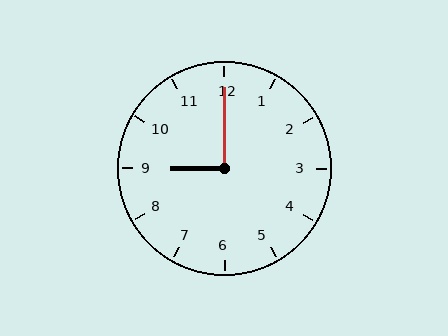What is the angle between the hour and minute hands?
Approximately 90 degrees.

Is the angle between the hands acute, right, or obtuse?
It is right.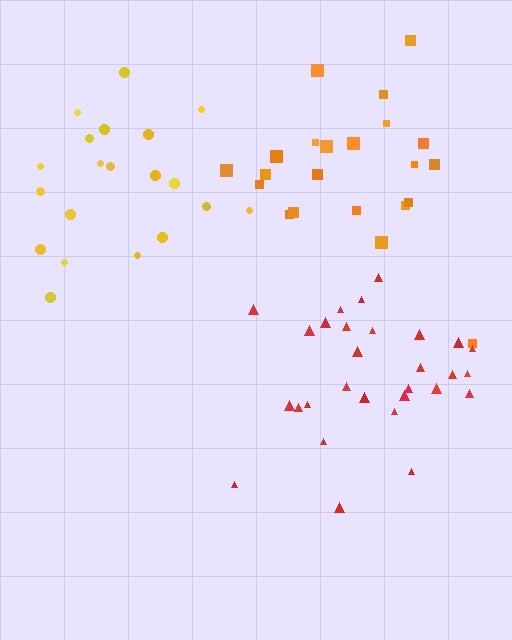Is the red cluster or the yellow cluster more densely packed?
Red.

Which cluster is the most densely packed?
Red.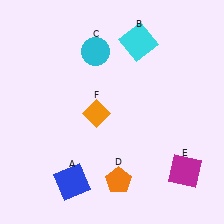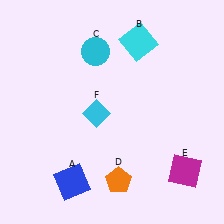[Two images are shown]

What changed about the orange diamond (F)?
In Image 1, F is orange. In Image 2, it changed to cyan.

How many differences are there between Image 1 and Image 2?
There is 1 difference between the two images.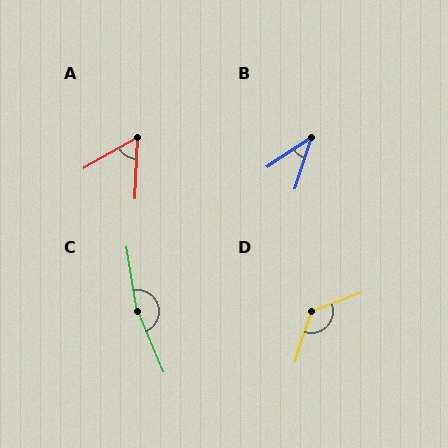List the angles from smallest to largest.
B (39°), A (58°), D (129°), C (166°).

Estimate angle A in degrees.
Approximately 58 degrees.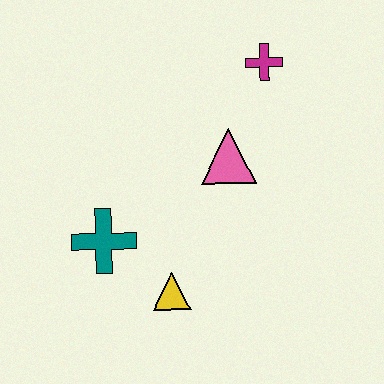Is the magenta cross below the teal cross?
No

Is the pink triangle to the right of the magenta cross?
No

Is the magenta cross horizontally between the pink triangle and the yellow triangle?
No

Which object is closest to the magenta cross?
The pink triangle is closest to the magenta cross.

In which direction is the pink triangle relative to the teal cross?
The pink triangle is to the right of the teal cross.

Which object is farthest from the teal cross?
The magenta cross is farthest from the teal cross.